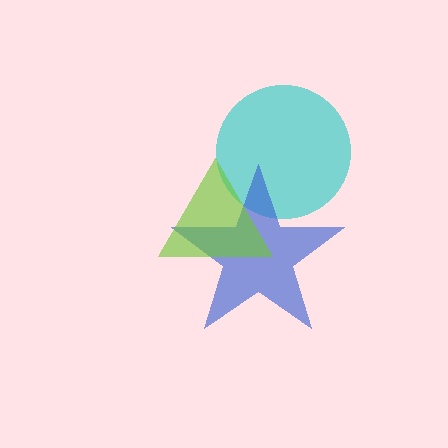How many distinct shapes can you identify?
There are 3 distinct shapes: a cyan circle, a blue star, a lime triangle.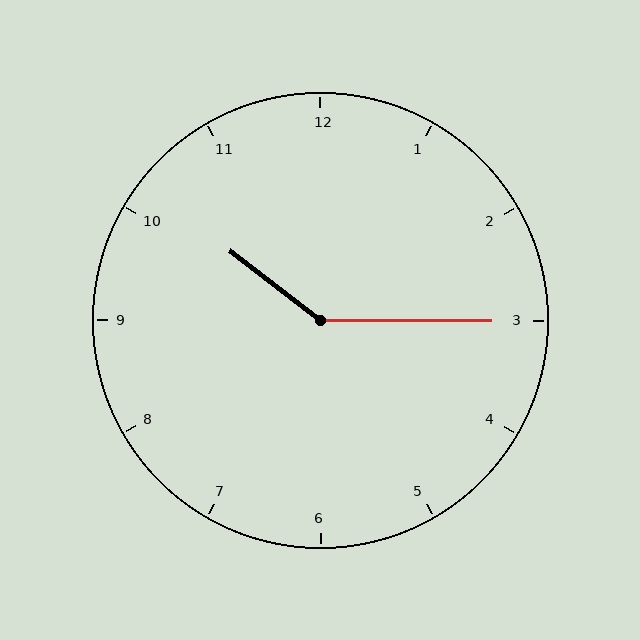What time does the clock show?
10:15.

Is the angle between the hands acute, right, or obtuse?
It is obtuse.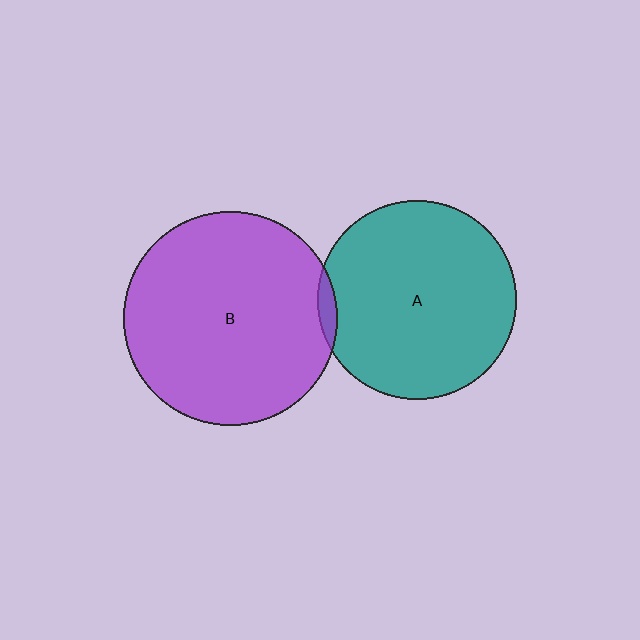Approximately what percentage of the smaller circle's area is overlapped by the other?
Approximately 5%.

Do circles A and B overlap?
Yes.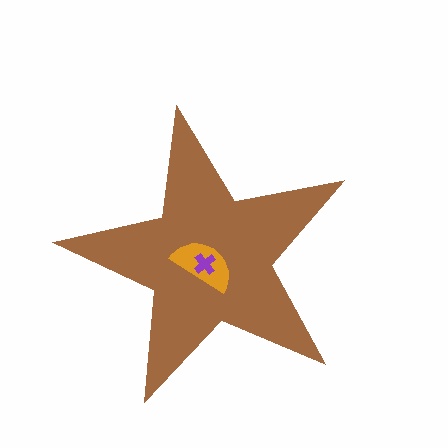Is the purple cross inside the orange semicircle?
Yes.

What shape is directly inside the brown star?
The orange semicircle.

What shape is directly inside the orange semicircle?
The purple cross.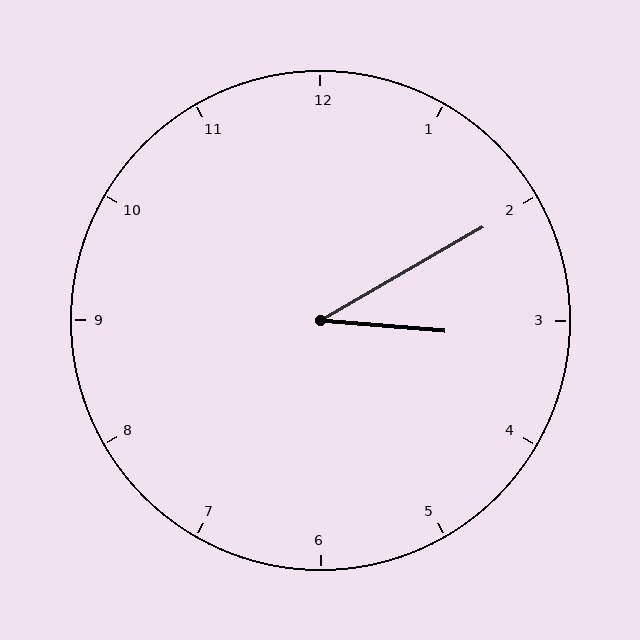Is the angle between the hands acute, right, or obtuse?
It is acute.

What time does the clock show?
3:10.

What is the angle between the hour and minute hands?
Approximately 35 degrees.